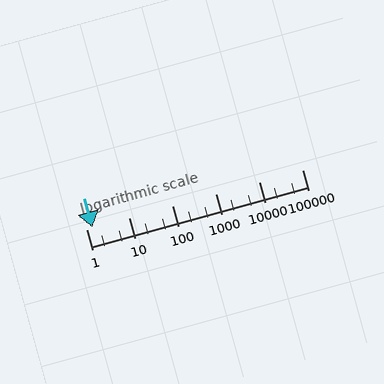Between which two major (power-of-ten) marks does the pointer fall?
The pointer is between 1 and 10.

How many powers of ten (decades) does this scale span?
The scale spans 5 decades, from 1 to 100000.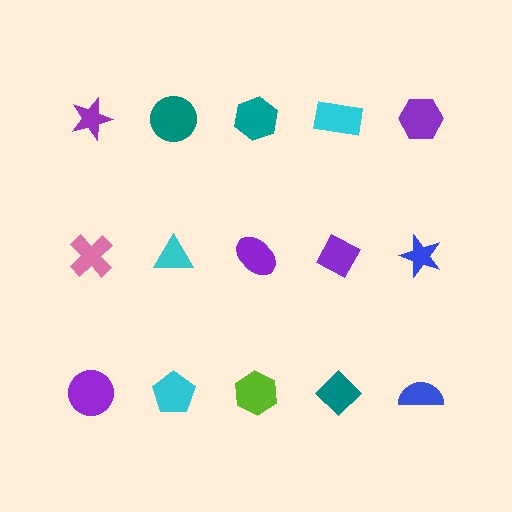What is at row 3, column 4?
A teal diamond.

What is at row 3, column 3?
A lime hexagon.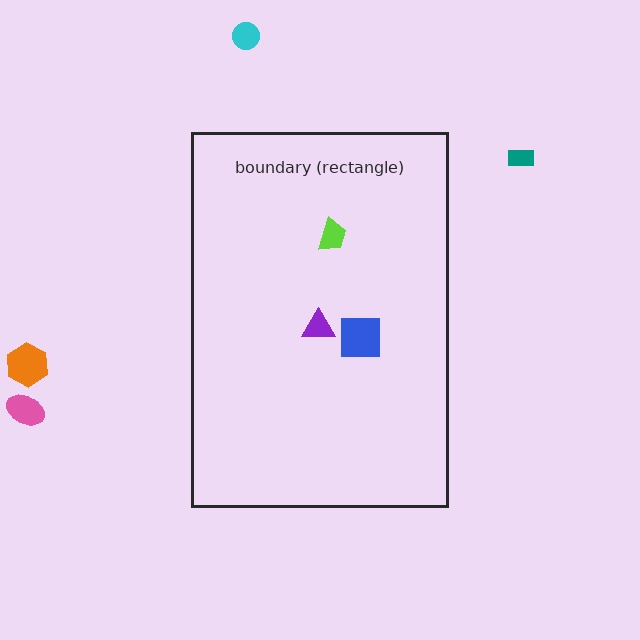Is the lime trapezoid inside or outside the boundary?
Inside.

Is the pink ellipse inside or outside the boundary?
Outside.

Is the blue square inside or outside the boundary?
Inside.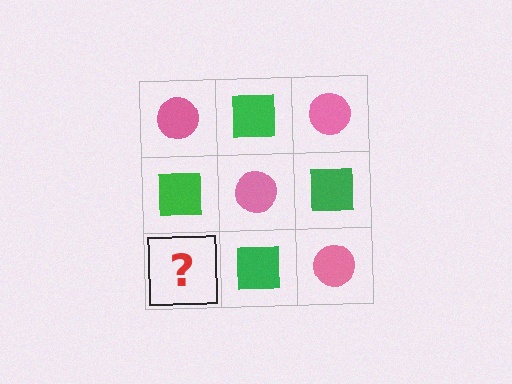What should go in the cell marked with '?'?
The missing cell should contain a pink circle.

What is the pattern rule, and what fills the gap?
The rule is that it alternates pink circle and green square in a checkerboard pattern. The gap should be filled with a pink circle.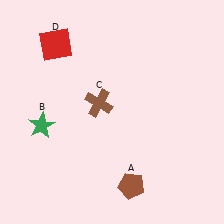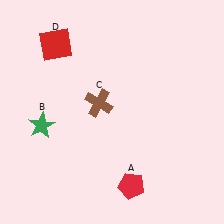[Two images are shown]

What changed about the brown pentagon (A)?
In Image 1, A is brown. In Image 2, it changed to red.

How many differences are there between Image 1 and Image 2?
There is 1 difference between the two images.